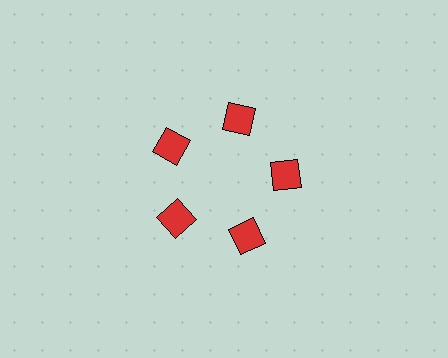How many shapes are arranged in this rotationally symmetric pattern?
There are 5 shapes, arranged in 5 groups of 1.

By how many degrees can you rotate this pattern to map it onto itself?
The pattern maps onto itself every 72 degrees of rotation.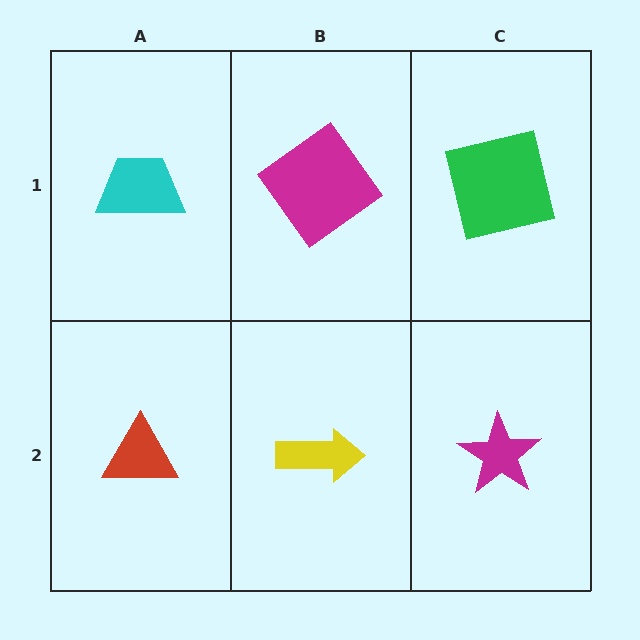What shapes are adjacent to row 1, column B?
A yellow arrow (row 2, column B), a cyan trapezoid (row 1, column A), a green square (row 1, column C).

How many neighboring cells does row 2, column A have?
2.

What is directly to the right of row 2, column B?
A magenta star.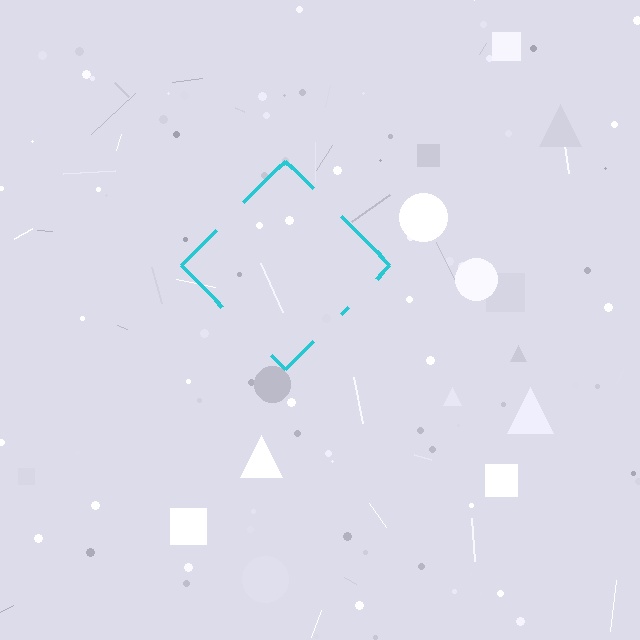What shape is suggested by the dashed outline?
The dashed outline suggests a diamond.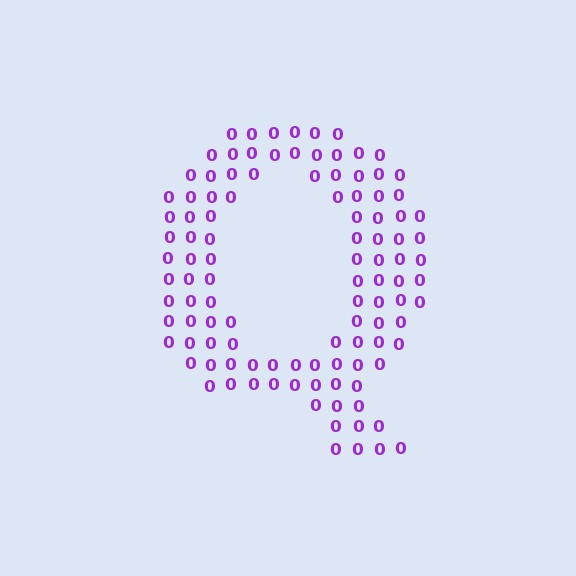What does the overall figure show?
The overall figure shows the letter Q.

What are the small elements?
The small elements are digit 0's.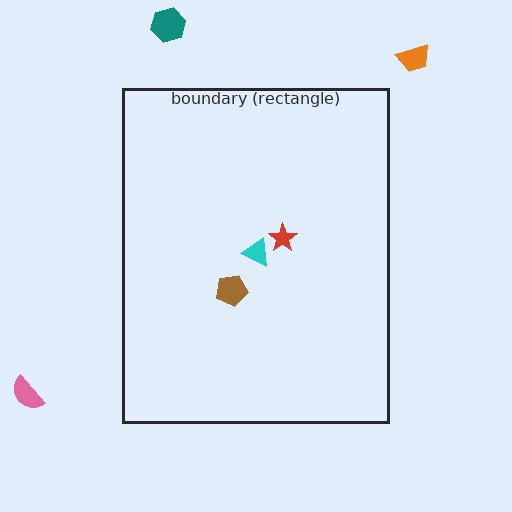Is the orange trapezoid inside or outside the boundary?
Outside.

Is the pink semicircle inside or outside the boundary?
Outside.